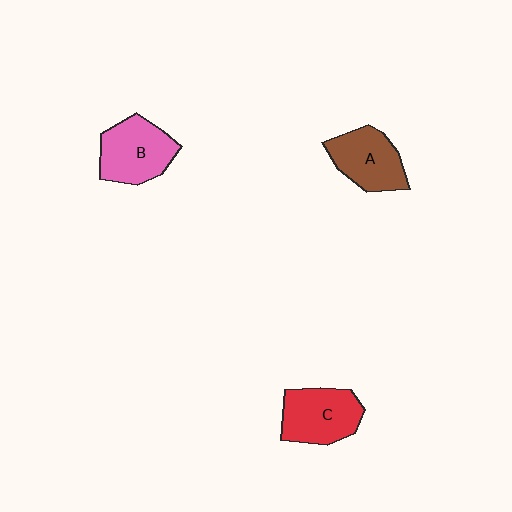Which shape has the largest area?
Shape B (pink).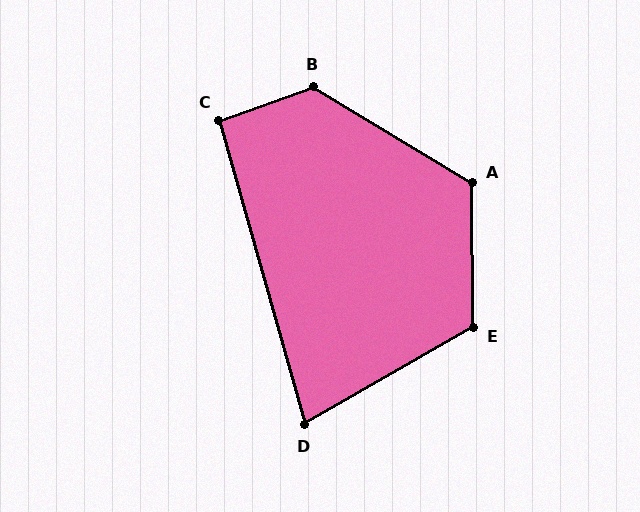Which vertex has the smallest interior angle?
D, at approximately 76 degrees.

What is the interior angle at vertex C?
Approximately 94 degrees (approximately right).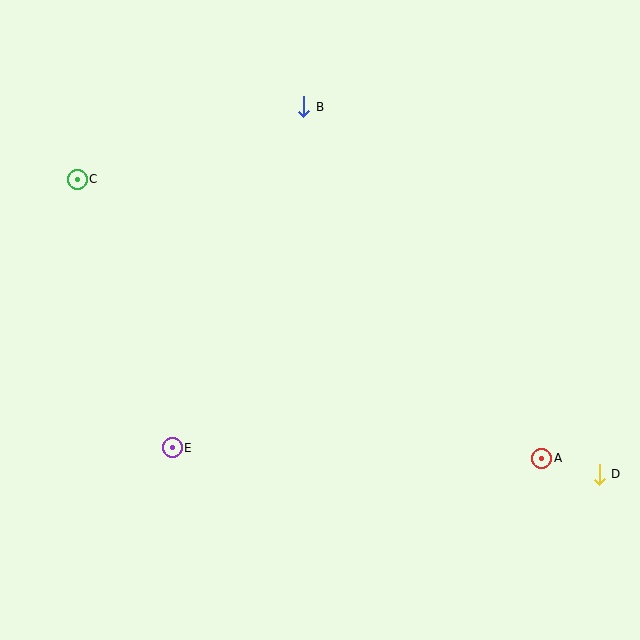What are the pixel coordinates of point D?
Point D is at (599, 474).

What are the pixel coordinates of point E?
Point E is at (172, 448).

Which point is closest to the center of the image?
Point E at (172, 448) is closest to the center.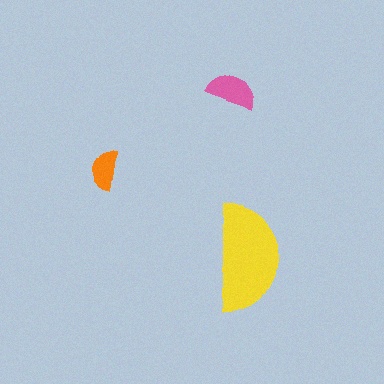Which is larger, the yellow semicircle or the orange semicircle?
The yellow one.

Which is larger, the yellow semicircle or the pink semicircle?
The yellow one.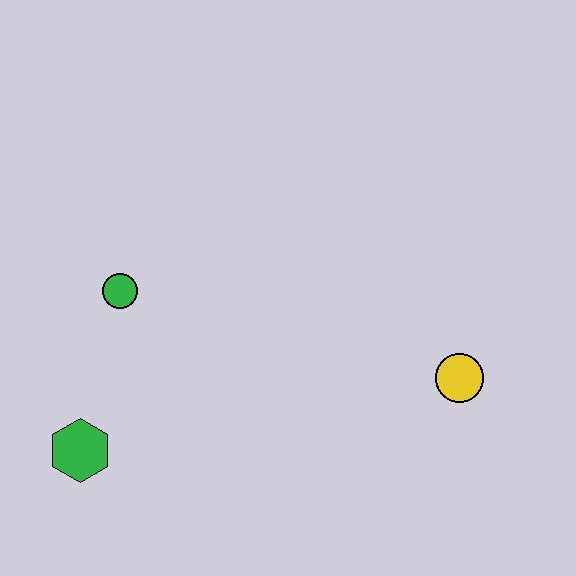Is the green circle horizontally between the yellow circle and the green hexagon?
Yes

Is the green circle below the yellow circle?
No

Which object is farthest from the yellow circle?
The green hexagon is farthest from the yellow circle.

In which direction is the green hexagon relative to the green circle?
The green hexagon is below the green circle.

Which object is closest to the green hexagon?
The green circle is closest to the green hexagon.